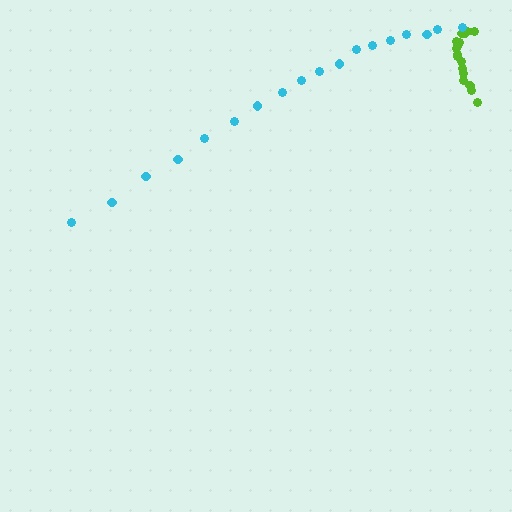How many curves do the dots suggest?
There are 2 distinct paths.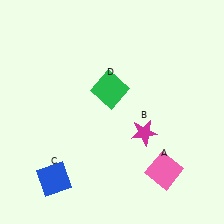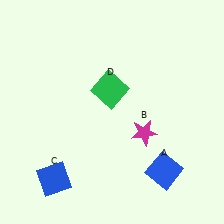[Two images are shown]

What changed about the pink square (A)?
In Image 1, A is pink. In Image 2, it changed to blue.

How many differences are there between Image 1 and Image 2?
There is 1 difference between the two images.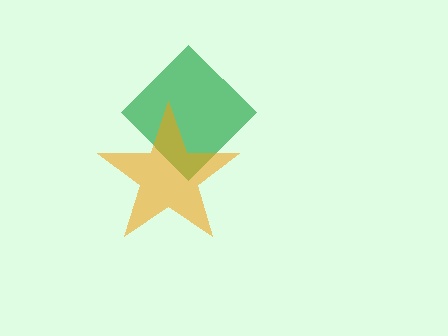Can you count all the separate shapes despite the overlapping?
Yes, there are 2 separate shapes.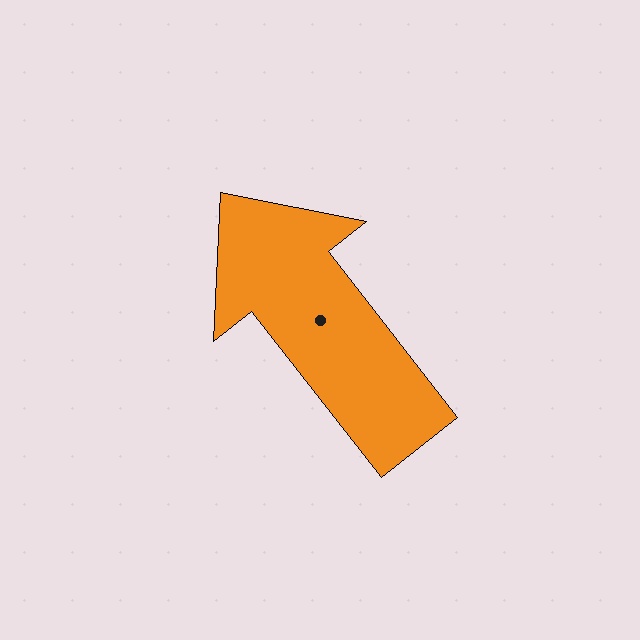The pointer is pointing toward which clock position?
Roughly 11 o'clock.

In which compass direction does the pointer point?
Northwest.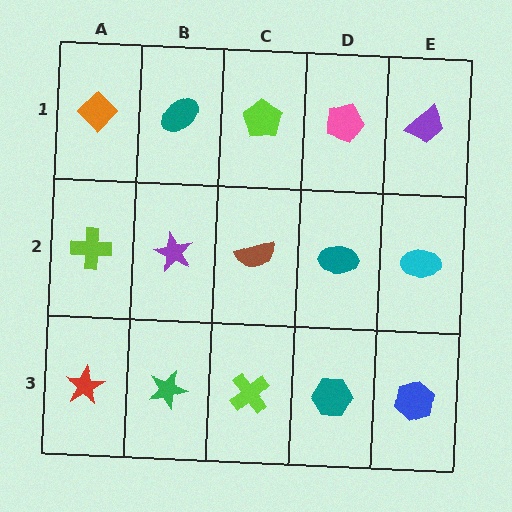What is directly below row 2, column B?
A green star.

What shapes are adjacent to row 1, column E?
A cyan ellipse (row 2, column E), a pink pentagon (row 1, column D).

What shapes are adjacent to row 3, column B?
A purple star (row 2, column B), a red star (row 3, column A), a lime cross (row 3, column C).